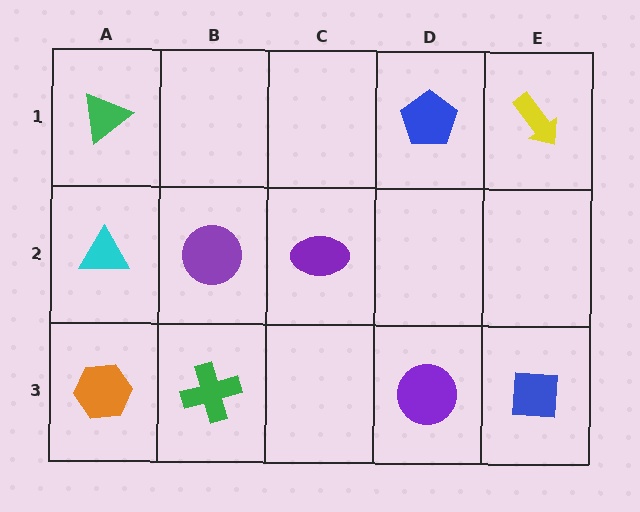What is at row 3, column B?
A green cross.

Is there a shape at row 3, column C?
No, that cell is empty.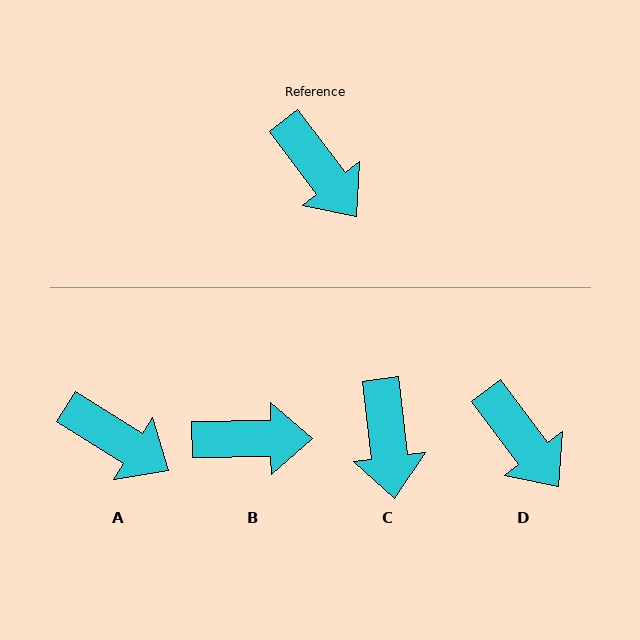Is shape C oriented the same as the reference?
No, it is off by about 30 degrees.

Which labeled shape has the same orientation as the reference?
D.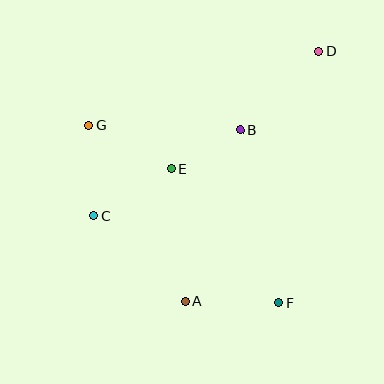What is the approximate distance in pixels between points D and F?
The distance between D and F is approximately 254 pixels.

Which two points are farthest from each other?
Points A and D are farthest from each other.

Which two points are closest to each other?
Points B and E are closest to each other.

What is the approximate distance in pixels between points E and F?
The distance between E and F is approximately 171 pixels.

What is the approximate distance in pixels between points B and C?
The distance between B and C is approximately 170 pixels.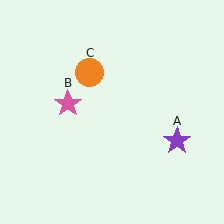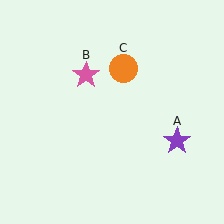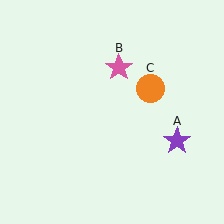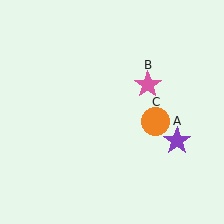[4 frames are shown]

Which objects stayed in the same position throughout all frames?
Purple star (object A) remained stationary.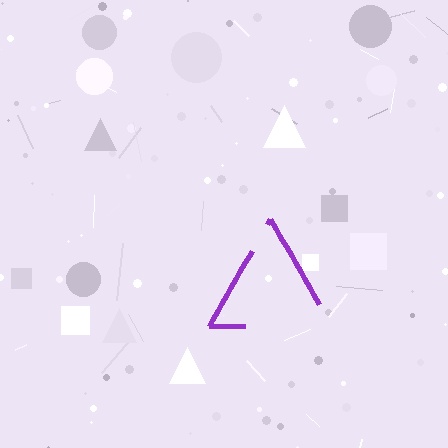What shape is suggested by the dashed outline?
The dashed outline suggests a triangle.